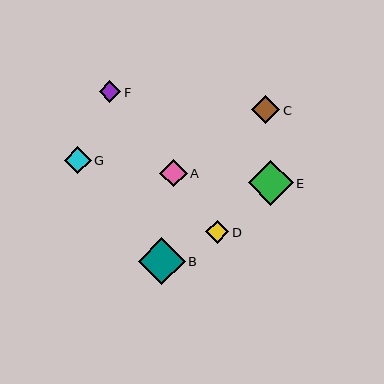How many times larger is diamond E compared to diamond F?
Diamond E is approximately 2.1 times the size of diamond F.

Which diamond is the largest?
Diamond B is the largest with a size of approximately 47 pixels.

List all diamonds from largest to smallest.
From largest to smallest: B, E, A, C, G, D, F.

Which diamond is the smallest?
Diamond F is the smallest with a size of approximately 21 pixels.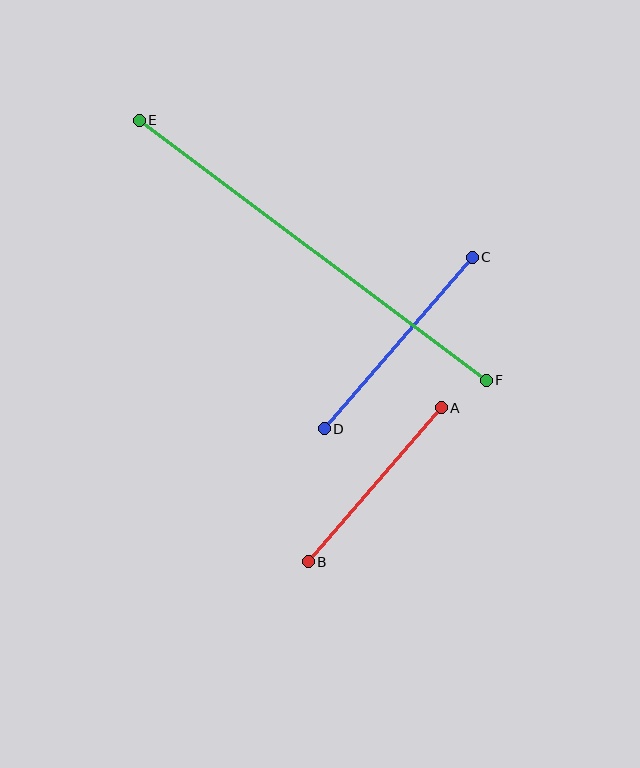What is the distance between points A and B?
The distance is approximately 203 pixels.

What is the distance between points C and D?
The distance is approximately 227 pixels.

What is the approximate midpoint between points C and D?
The midpoint is at approximately (398, 343) pixels.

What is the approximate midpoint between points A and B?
The midpoint is at approximately (375, 485) pixels.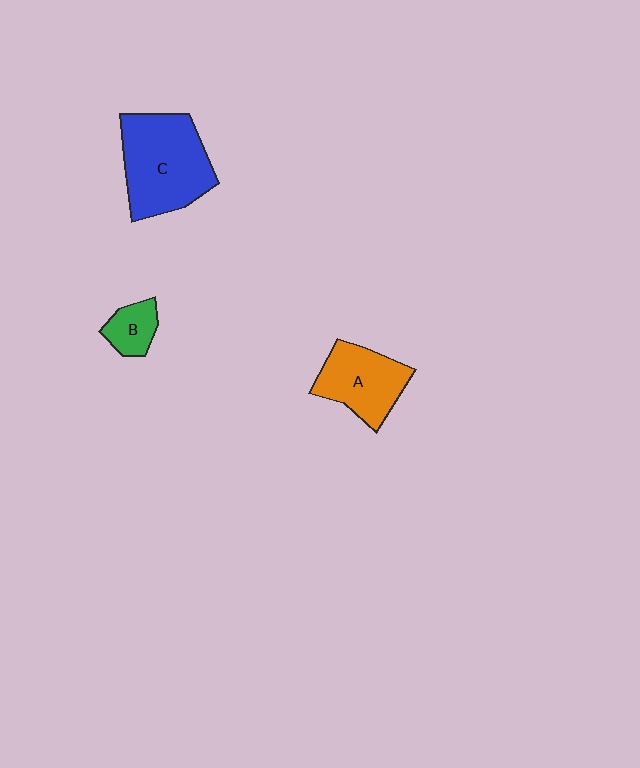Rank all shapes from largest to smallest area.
From largest to smallest: C (blue), A (orange), B (green).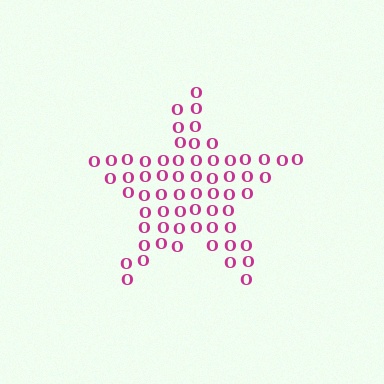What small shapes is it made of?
It is made of small letter O's.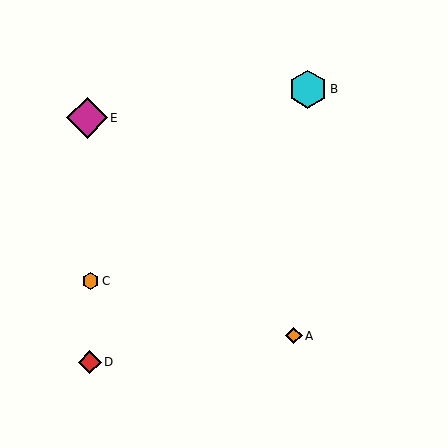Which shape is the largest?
The magenta diamond (labeled E) is the largest.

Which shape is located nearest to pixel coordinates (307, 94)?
The cyan hexagon (labeled B) at (308, 89) is nearest to that location.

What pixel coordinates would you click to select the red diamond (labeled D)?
Click at (90, 362) to select the red diamond D.